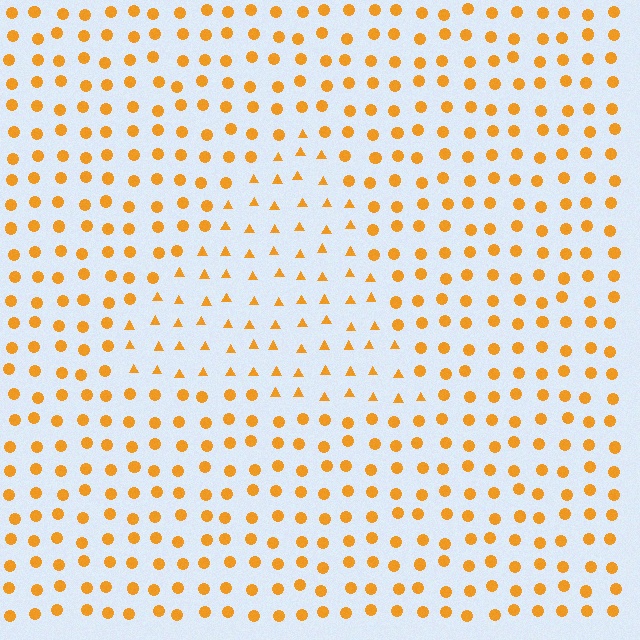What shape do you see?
I see a triangle.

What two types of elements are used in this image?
The image uses triangles inside the triangle region and circles outside it.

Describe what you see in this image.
The image is filled with small orange elements arranged in a uniform grid. A triangle-shaped region contains triangles, while the surrounding area contains circles. The boundary is defined purely by the change in element shape.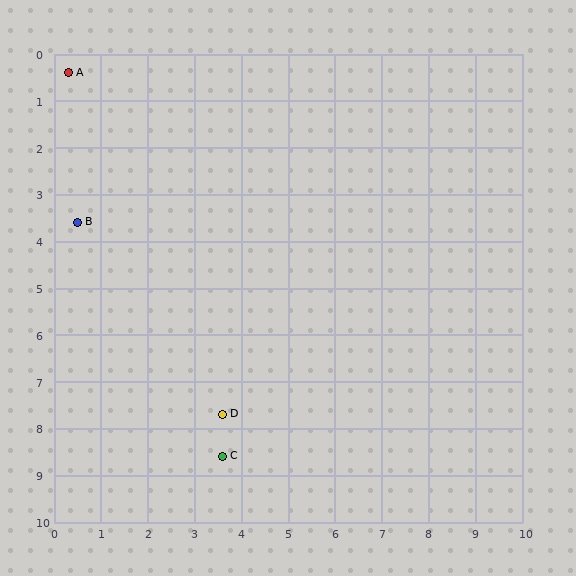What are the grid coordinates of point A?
Point A is at approximately (0.3, 0.4).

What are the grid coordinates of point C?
Point C is at approximately (3.6, 8.6).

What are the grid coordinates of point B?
Point B is at approximately (0.5, 3.6).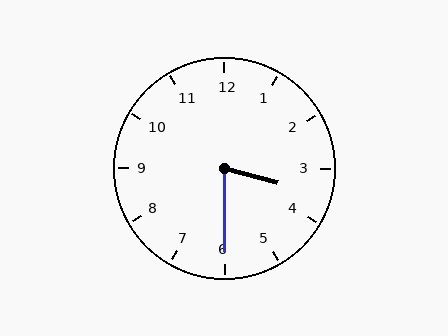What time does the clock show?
3:30.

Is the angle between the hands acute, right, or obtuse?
It is acute.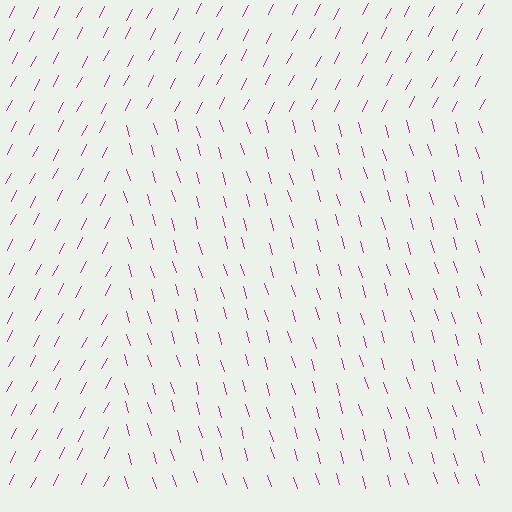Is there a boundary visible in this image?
Yes, there is a texture boundary formed by a change in line orientation.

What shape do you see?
I see a rectangle.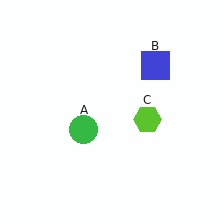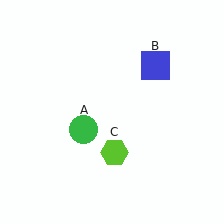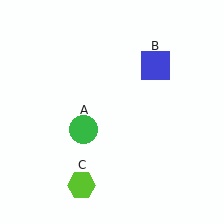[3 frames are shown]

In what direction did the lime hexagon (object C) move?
The lime hexagon (object C) moved down and to the left.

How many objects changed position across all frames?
1 object changed position: lime hexagon (object C).